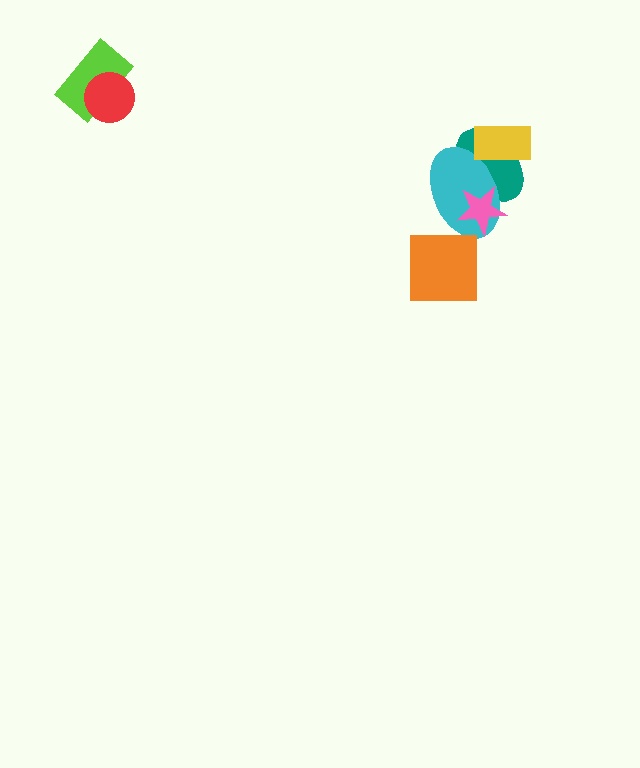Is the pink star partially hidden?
No, no other shape covers it.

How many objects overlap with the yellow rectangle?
2 objects overlap with the yellow rectangle.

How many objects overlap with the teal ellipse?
3 objects overlap with the teal ellipse.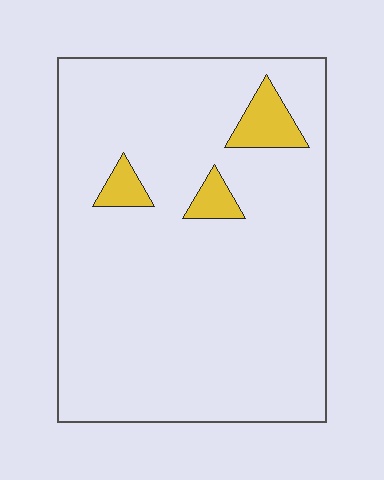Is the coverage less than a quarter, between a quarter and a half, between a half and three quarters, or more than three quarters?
Less than a quarter.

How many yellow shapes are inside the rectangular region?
3.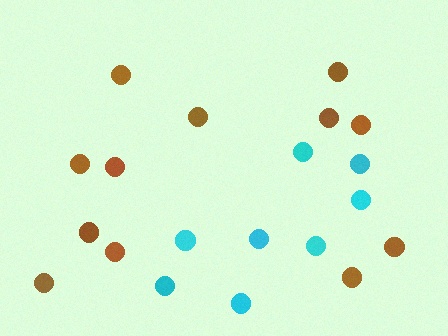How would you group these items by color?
There are 2 groups: one group of cyan circles (8) and one group of brown circles (12).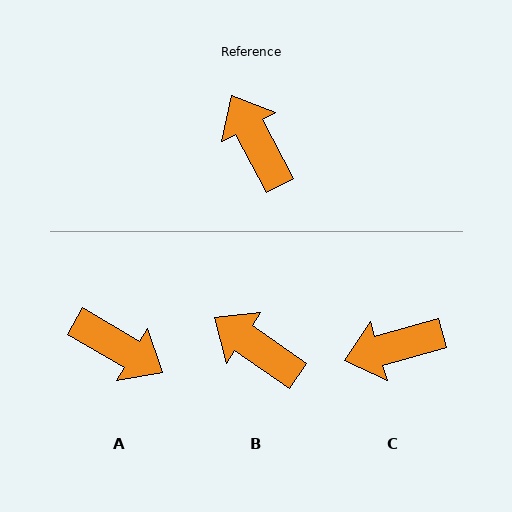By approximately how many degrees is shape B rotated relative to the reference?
Approximately 27 degrees counter-clockwise.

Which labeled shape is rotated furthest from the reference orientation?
A, about 149 degrees away.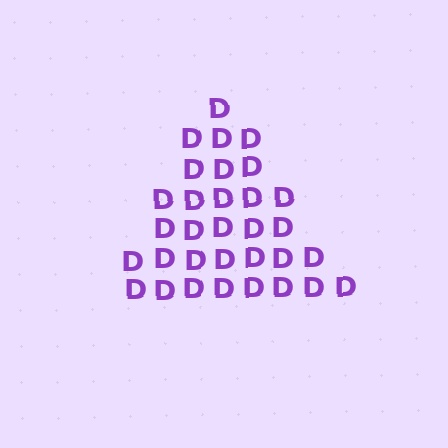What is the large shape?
The large shape is a triangle.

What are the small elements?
The small elements are letter D's.